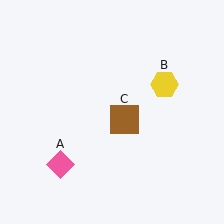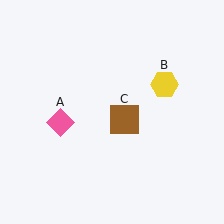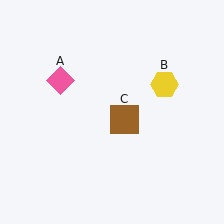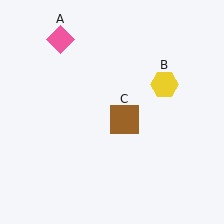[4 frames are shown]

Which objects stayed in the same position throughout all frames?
Yellow hexagon (object B) and brown square (object C) remained stationary.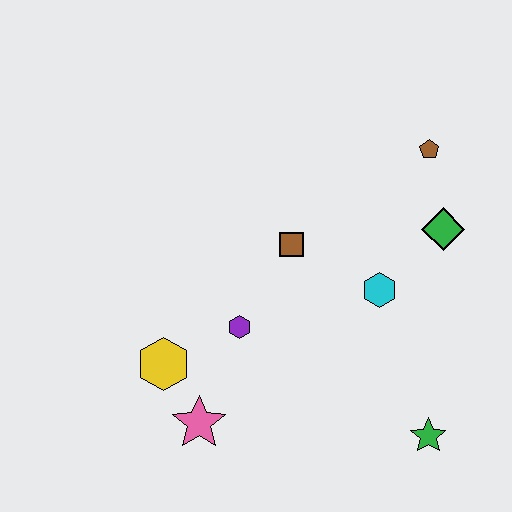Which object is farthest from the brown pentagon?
The pink star is farthest from the brown pentagon.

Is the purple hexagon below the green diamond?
Yes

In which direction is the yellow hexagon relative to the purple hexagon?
The yellow hexagon is to the left of the purple hexagon.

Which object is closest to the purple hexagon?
The yellow hexagon is closest to the purple hexagon.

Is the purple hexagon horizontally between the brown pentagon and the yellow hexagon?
Yes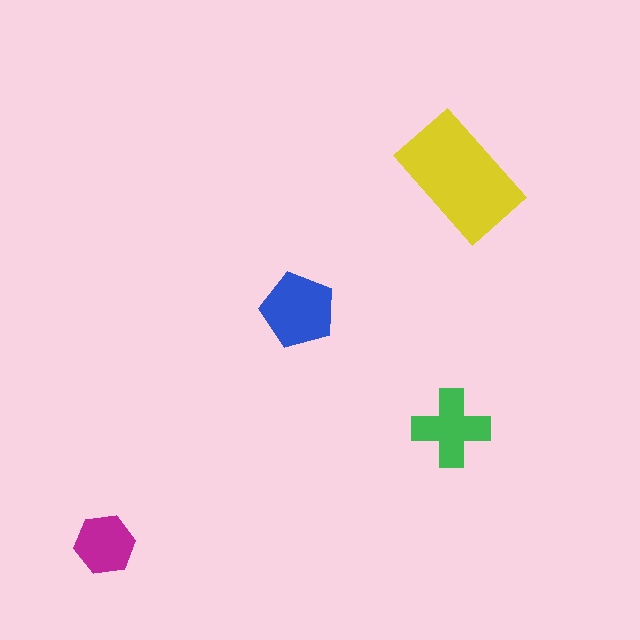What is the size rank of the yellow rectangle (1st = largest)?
1st.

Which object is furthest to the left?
The magenta hexagon is leftmost.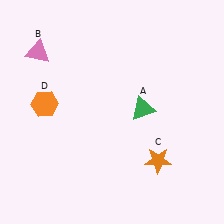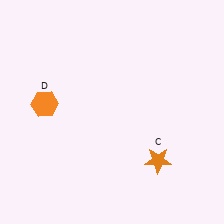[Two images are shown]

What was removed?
The green triangle (A), the pink triangle (B) were removed in Image 2.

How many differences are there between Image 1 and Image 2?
There are 2 differences between the two images.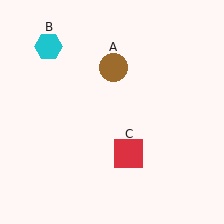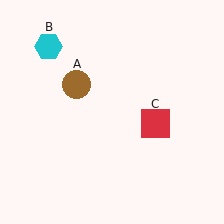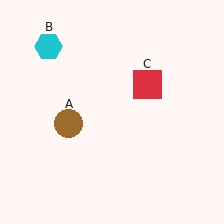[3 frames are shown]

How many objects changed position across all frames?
2 objects changed position: brown circle (object A), red square (object C).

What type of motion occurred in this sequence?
The brown circle (object A), red square (object C) rotated counterclockwise around the center of the scene.